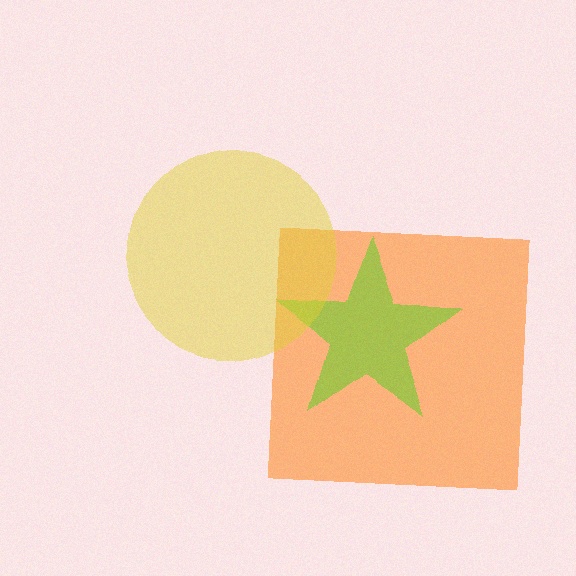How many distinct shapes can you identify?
There are 3 distinct shapes: an orange square, a lime star, a yellow circle.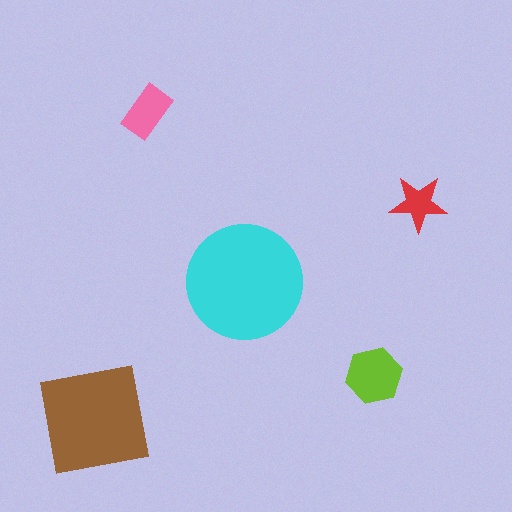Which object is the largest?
The cyan circle.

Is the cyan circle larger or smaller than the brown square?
Larger.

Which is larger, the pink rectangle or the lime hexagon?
The lime hexagon.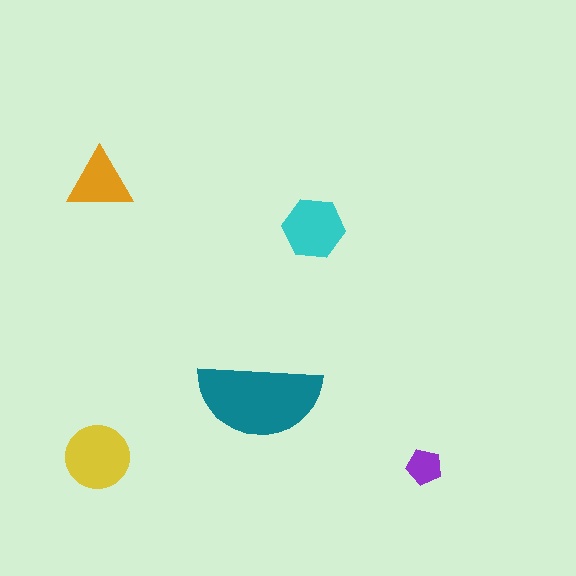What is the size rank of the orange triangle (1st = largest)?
4th.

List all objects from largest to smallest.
The teal semicircle, the yellow circle, the cyan hexagon, the orange triangle, the purple pentagon.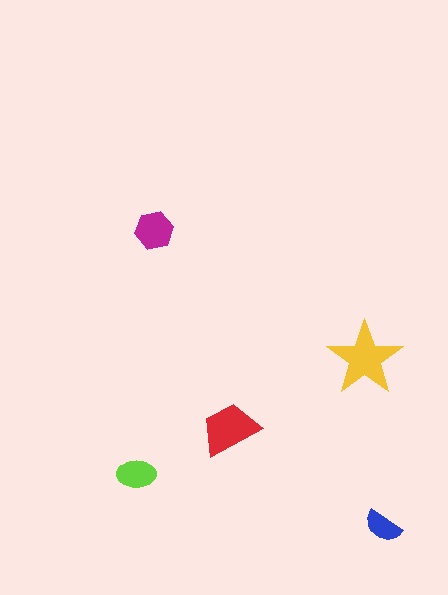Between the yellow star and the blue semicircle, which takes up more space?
The yellow star.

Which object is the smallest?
The blue semicircle.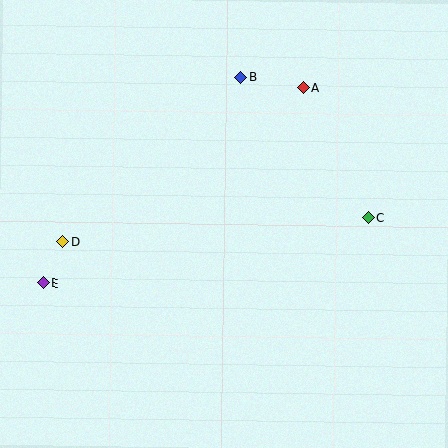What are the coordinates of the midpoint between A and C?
The midpoint between A and C is at (336, 153).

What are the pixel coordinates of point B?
Point B is at (241, 77).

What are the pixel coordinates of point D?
Point D is at (62, 241).